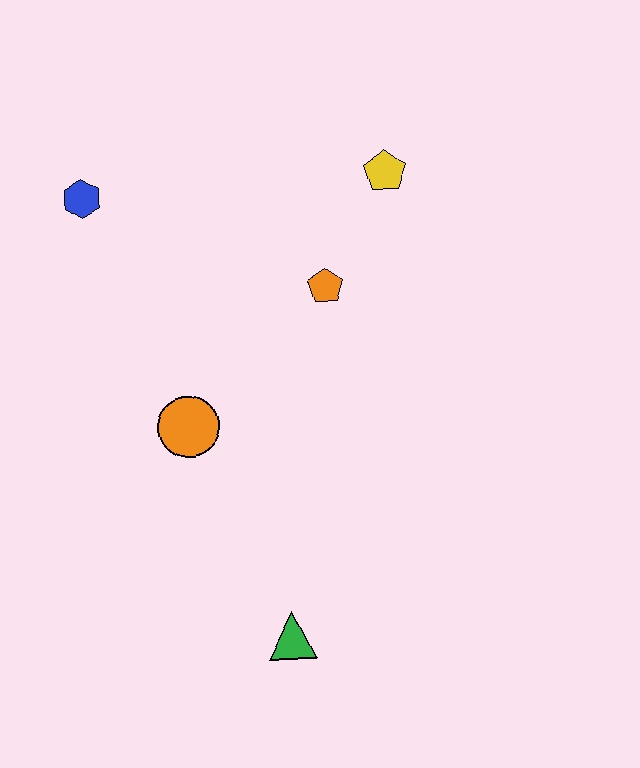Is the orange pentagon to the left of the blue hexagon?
No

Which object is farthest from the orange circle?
The yellow pentagon is farthest from the orange circle.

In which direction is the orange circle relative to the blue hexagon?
The orange circle is below the blue hexagon.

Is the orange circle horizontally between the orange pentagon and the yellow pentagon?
No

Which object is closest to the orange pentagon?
The yellow pentagon is closest to the orange pentagon.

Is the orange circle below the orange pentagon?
Yes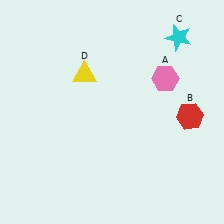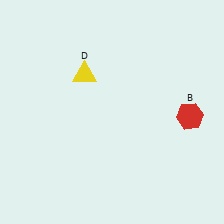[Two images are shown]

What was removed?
The pink hexagon (A), the cyan star (C) were removed in Image 2.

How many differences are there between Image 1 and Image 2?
There are 2 differences between the two images.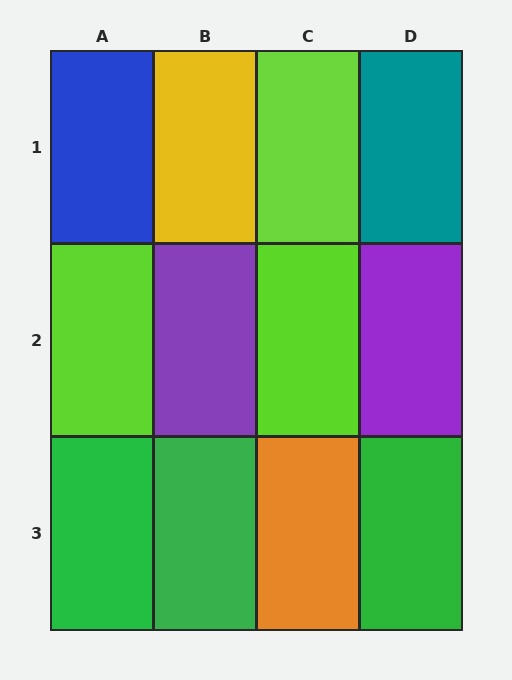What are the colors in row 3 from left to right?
Green, green, orange, green.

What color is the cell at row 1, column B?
Yellow.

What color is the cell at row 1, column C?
Lime.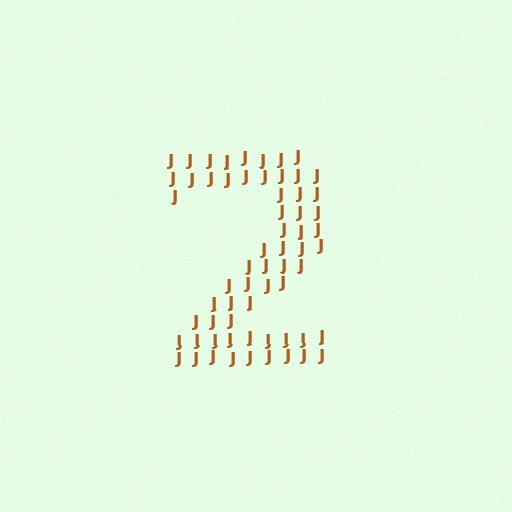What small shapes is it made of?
It is made of small letter J's.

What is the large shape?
The large shape is the digit 2.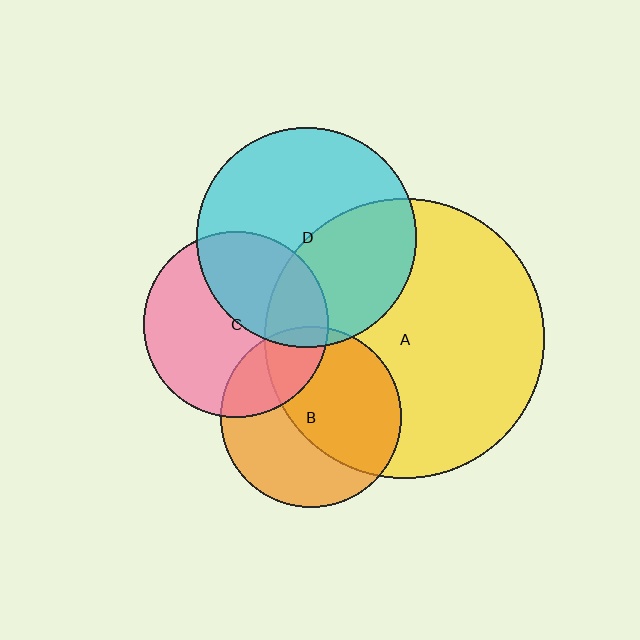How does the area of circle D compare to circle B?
Approximately 1.5 times.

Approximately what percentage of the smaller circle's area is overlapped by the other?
Approximately 55%.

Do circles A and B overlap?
Yes.